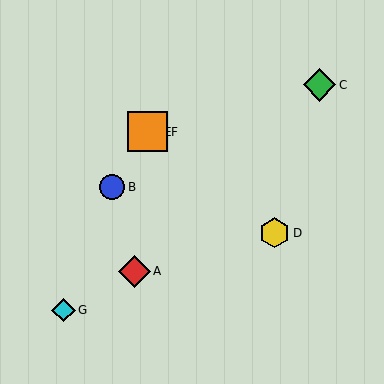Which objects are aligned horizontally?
Objects E, F are aligned horizontally.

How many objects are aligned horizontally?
2 objects (E, F) are aligned horizontally.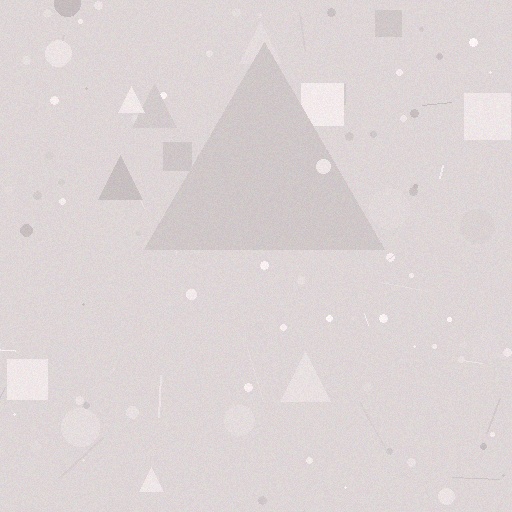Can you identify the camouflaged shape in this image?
The camouflaged shape is a triangle.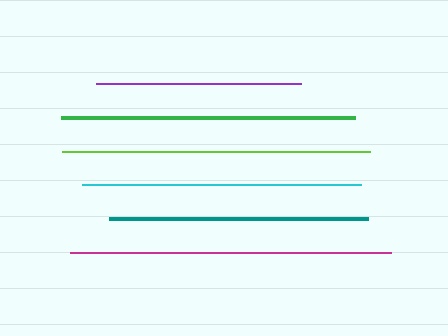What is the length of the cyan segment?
The cyan segment is approximately 279 pixels long.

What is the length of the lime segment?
The lime segment is approximately 307 pixels long.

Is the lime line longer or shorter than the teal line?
The lime line is longer than the teal line.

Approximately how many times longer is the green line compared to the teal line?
The green line is approximately 1.1 times the length of the teal line.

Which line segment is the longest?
The magenta line is the longest at approximately 321 pixels.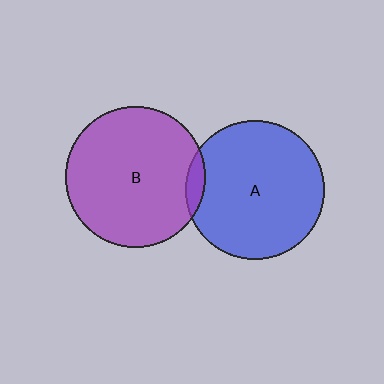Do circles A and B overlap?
Yes.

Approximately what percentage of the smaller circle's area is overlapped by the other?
Approximately 5%.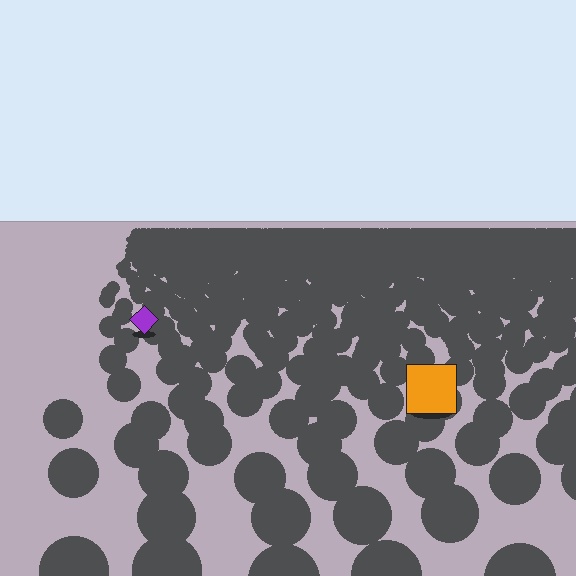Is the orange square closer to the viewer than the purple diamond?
Yes. The orange square is closer — you can tell from the texture gradient: the ground texture is coarser near it.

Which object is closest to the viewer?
The orange square is closest. The texture marks near it are larger and more spread out.